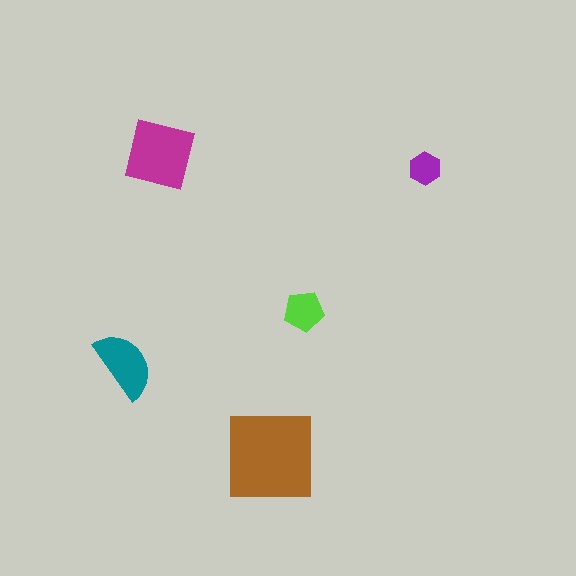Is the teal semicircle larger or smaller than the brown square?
Smaller.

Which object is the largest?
The brown square.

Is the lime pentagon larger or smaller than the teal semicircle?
Smaller.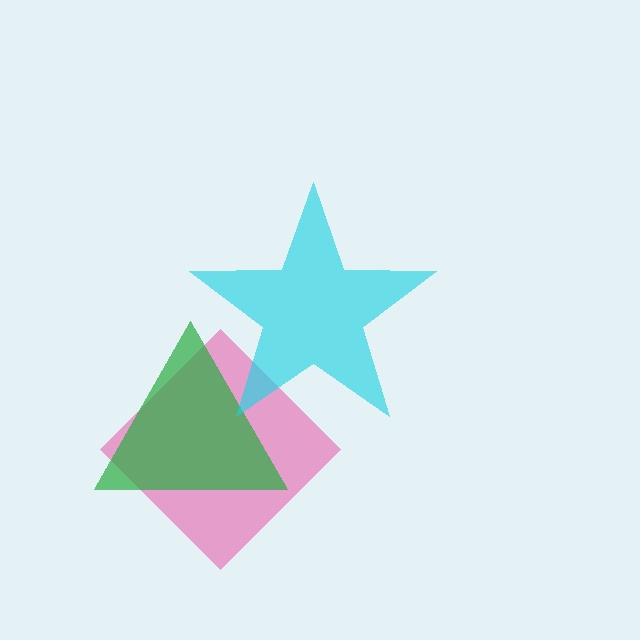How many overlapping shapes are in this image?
There are 3 overlapping shapes in the image.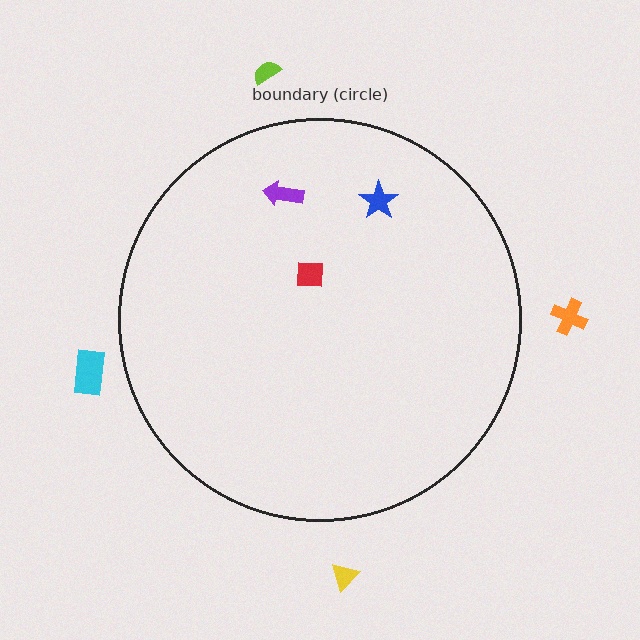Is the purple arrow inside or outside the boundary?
Inside.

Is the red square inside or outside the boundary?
Inside.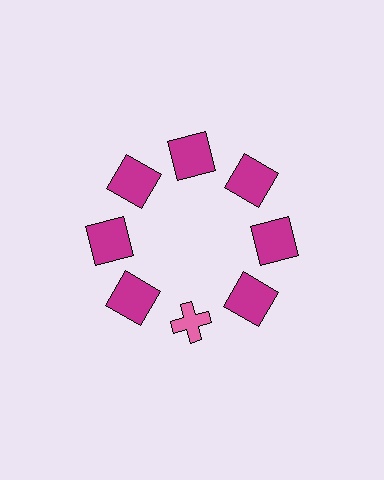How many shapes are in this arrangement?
There are 8 shapes arranged in a ring pattern.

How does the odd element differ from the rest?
It differs in both color (pink instead of magenta) and shape (cross instead of square).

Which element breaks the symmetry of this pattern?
The pink cross at roughly the 6 o'clock position breaks the symmetry. All other shapes are magenta squares.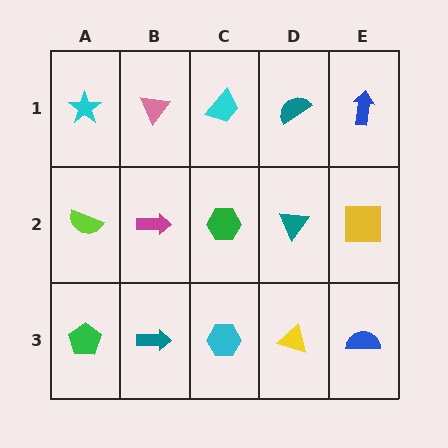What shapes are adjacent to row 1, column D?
A teal triangle (row 2, column D), a cyan trapezoid (row 1, column C), a blue arrow (row 1, column E).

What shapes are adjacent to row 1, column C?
A green hexagon (row 2, column C), a pink triangle (row 1, column B), a teal semicircle (row 1, column D).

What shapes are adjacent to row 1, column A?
A lime semicircle (row 2, column A), a pink triangle (row 1, column B).